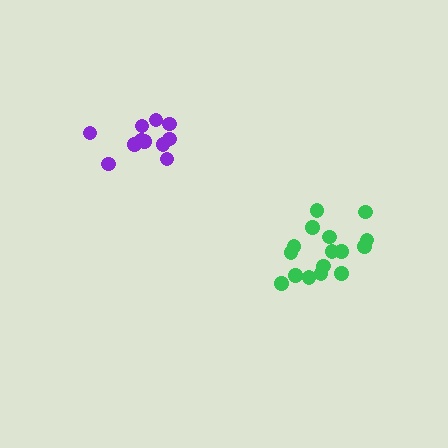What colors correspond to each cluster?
The clusters are colored: purple, green.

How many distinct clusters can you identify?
There are 2 distinct clusters.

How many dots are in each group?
Group 1: 11 dots, Group 2: 16 dots (27 total).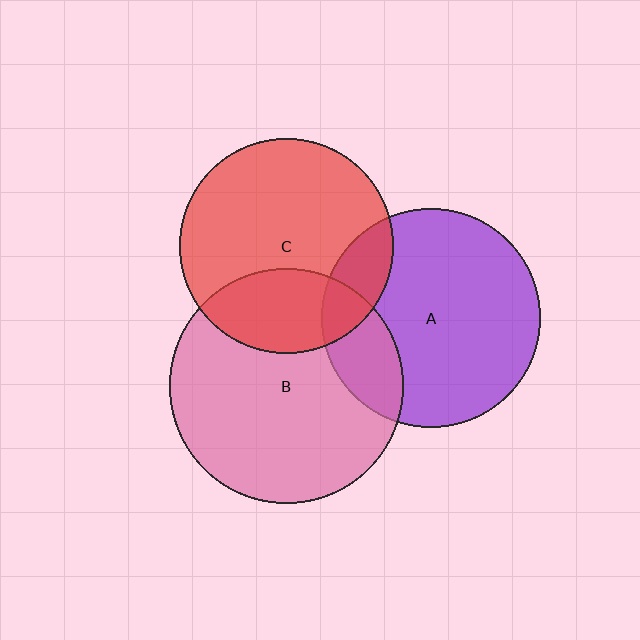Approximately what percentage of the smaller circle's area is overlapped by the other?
Approximately 15%.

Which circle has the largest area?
Circle B (pink).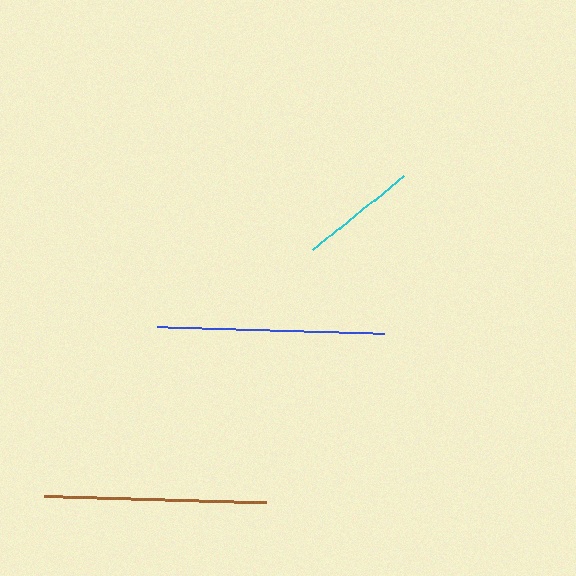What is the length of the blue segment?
The blue segment is approximately 226 pixels long.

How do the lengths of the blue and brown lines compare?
The blue and brown lines are approximately the same length.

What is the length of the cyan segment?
The cyan segment is approximately 117 pixels long.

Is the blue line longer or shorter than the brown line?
The blue line is longer than the brown line.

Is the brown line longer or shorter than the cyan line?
The brown line is longer than the cyan line.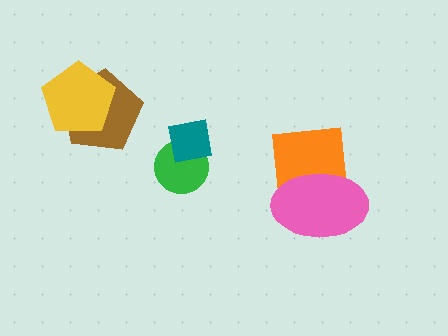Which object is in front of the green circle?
The teal square is in front of the green circle.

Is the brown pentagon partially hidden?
Yes, it is partially covered by another shape.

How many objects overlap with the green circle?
1 object overlaps with the green circle.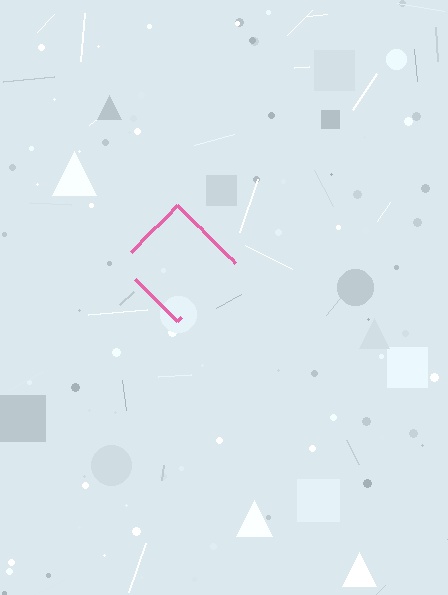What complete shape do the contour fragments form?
The contour fragments form a diamond.